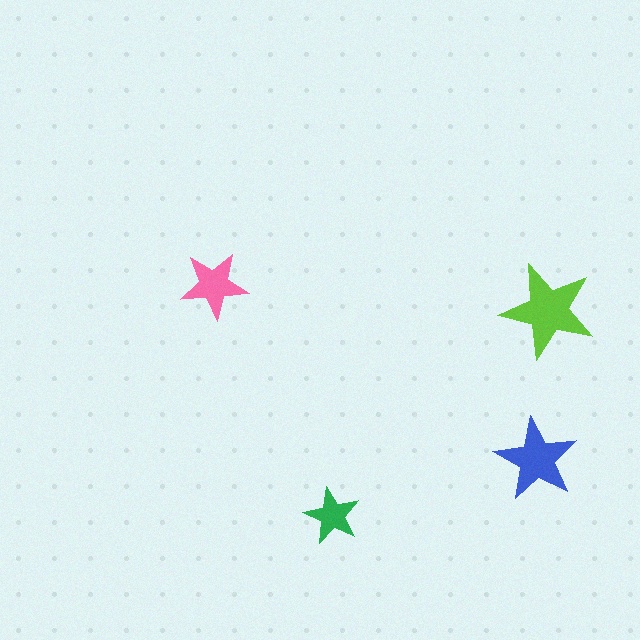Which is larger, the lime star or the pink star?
The lime one.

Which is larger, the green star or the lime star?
The lime one.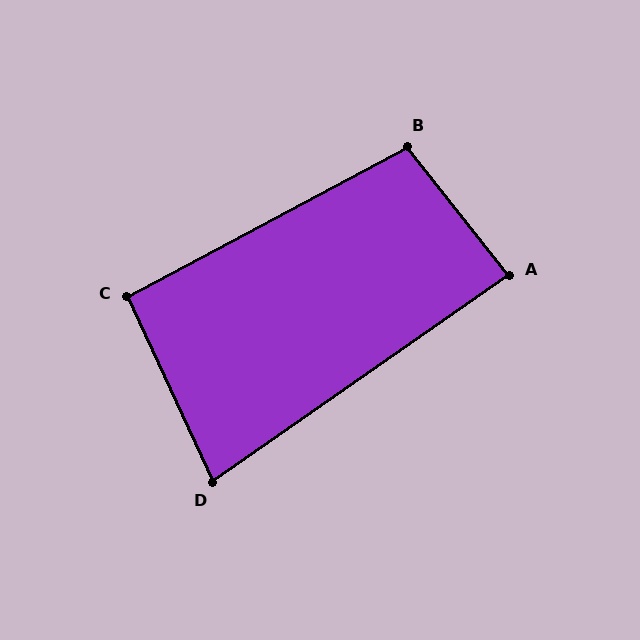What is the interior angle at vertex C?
Approximately 93 degrees (approximately right).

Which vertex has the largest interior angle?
B, at approximately 100 degrees.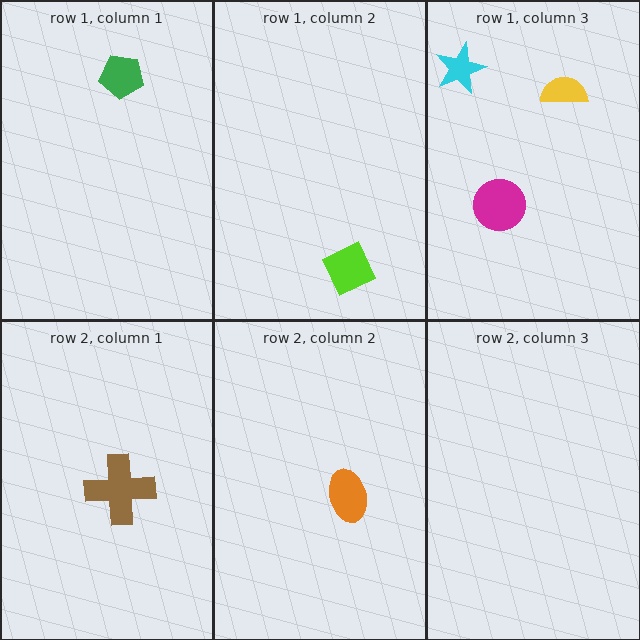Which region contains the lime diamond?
The row 1, column 2 region.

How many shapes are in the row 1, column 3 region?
3.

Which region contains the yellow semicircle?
The row 1, column 3 region.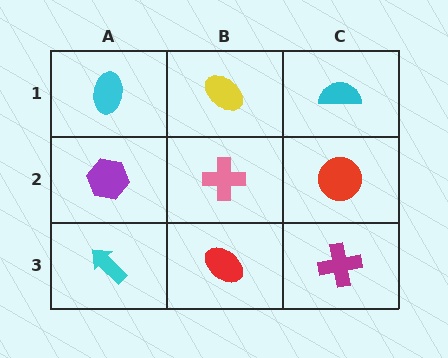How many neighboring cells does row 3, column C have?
2.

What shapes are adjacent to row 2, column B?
A yellow ellipse (row 1, column B), a red ellipse (row 3, column B), a purple hexagon (row 2, column A), a red circle (row 2, column C).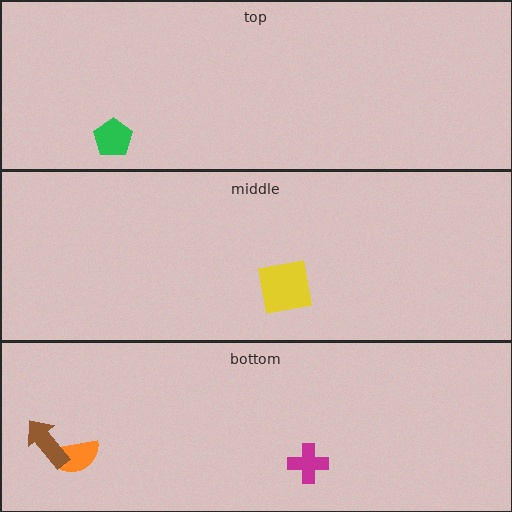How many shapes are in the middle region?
1.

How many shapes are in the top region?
1.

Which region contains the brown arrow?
The bottom region.